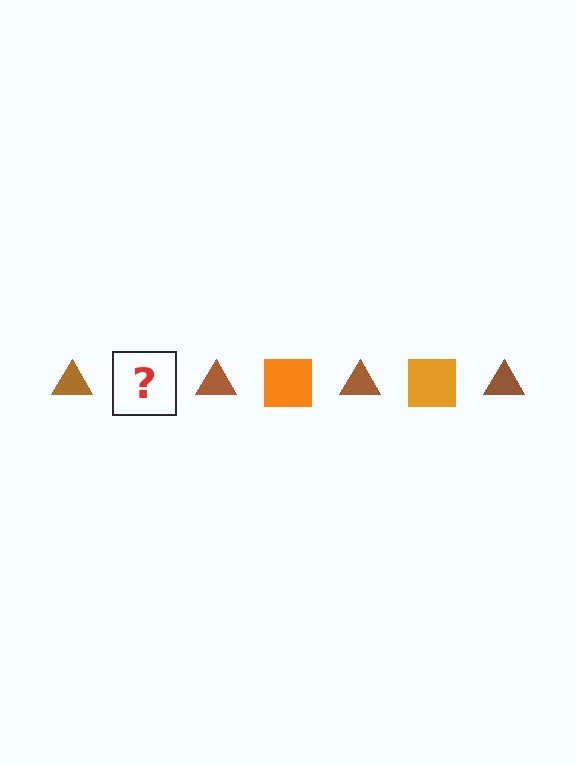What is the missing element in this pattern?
The missing element is an orange square.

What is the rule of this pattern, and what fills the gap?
The rule is that the pattern alternates between brown triangle and orange square. The gap should be filled with an orange square.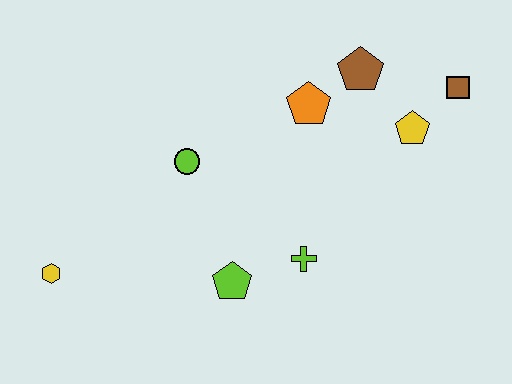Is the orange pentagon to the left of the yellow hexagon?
No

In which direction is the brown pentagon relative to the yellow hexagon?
The brown pentagon is to the right of the yellow hexagon.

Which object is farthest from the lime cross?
The yellow hexagon is farthest from the lime cross.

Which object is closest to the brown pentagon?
The orange pentagon is closest to the brown pentagon.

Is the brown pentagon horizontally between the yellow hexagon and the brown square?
Yes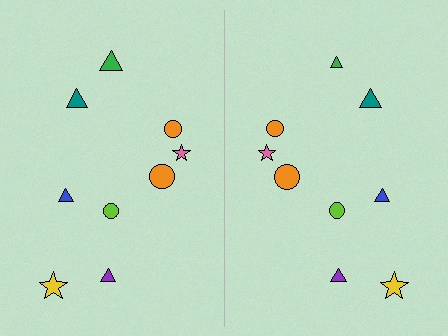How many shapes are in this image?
There are 18 shapes in this image.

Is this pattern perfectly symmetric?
No, the pattern is not perfectly symmetric. The green triangle on the right side has a different size than its mirror counterpart.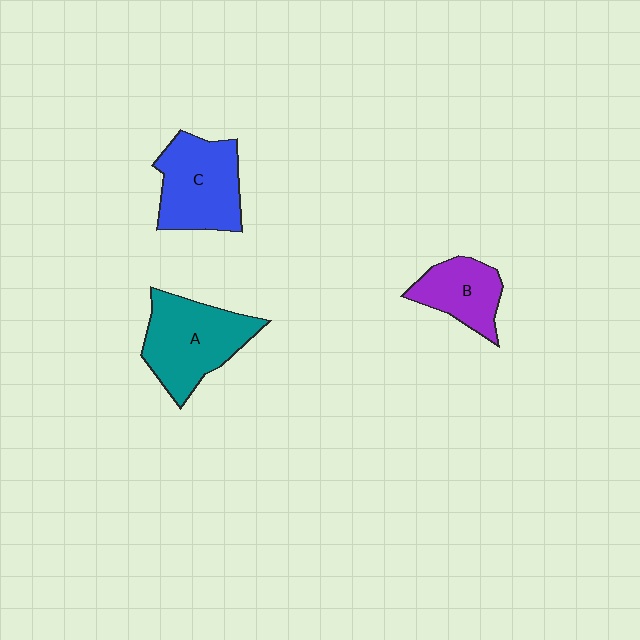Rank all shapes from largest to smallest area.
From largest to smallest: A (teal), C (blue), B (purple).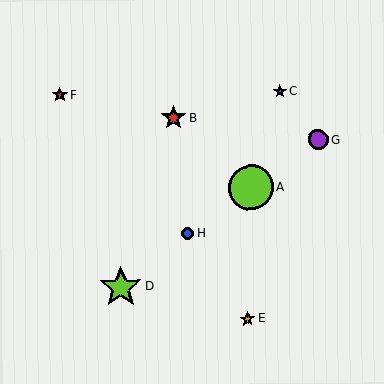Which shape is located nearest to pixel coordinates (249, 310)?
The orange star (labeled E) at (248, 319) is nearest to that location.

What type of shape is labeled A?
Shape A is a lime circle.